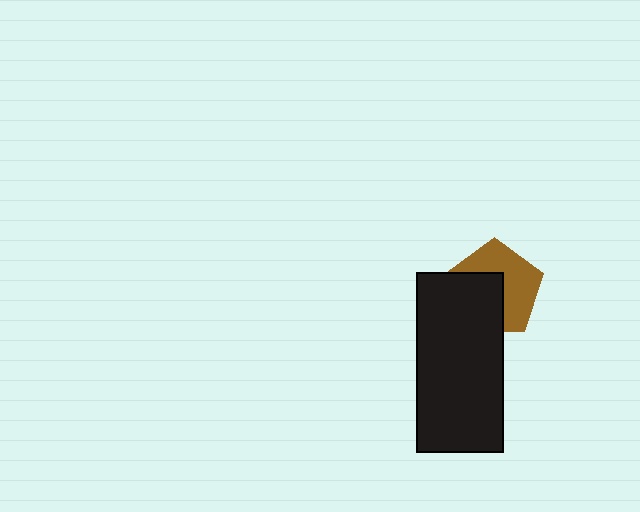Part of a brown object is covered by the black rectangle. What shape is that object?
It is a pentagon.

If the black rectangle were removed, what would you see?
You would see the complete brown pentagon.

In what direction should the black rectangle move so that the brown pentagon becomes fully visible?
The black rectangle should move toward the lower-left. That is the shortest direction to clear the overlap and leave the brown pentagon fully visible.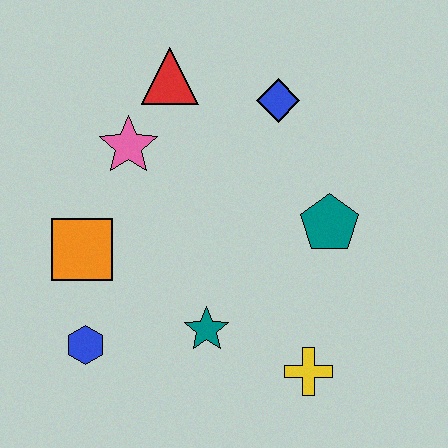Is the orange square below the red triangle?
Yes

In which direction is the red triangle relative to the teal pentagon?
The red triangle is to the left of the teal pentagon.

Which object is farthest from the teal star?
The red triangle is farthest from the teal star.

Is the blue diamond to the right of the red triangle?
Yes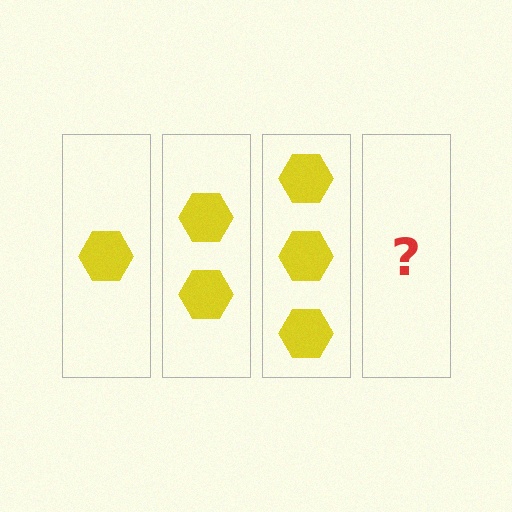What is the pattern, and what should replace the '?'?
The pattern is that each step adds one more hexagon. The '?' should be 4 hexagons.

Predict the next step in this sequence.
The next step is 4 hexagons.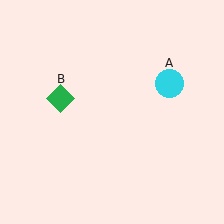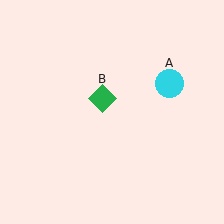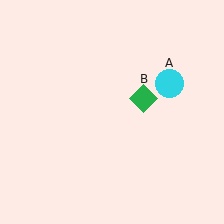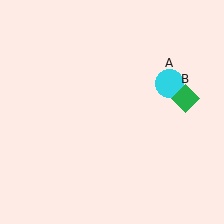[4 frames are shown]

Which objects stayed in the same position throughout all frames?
Cyan circle (object A) remained stationary.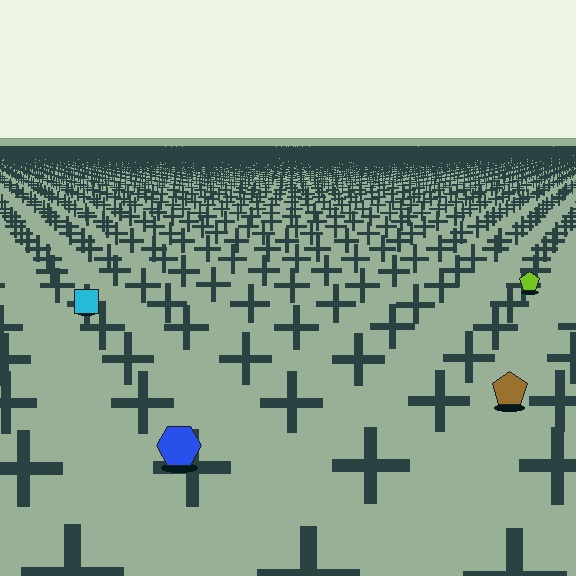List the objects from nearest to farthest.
From nearest to farthest: the blue hexagon, the brown pentagon, the cyan square, the lime pentagon.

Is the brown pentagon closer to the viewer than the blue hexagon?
No. The blue hexagon is closer — you can tell from the texture gradient: the ground texture is coarser near it.